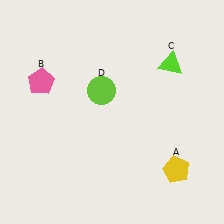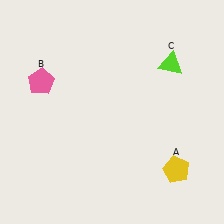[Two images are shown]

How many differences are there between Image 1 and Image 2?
There is 1 difference between the two images.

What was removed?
The lime circle (D) was removed in Image 2.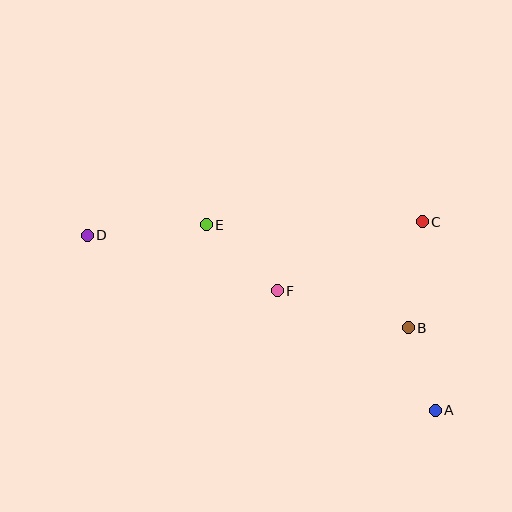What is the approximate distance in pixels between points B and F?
The distance between B and F is approximately 136 pixels.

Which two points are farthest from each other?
Points A and D are farthest from each other.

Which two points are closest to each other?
Points A and B are closest to each other.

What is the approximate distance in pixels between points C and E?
The distance between C and E is approximately 216 pixels.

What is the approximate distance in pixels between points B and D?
The distance between B and D is approximately 334 pixels.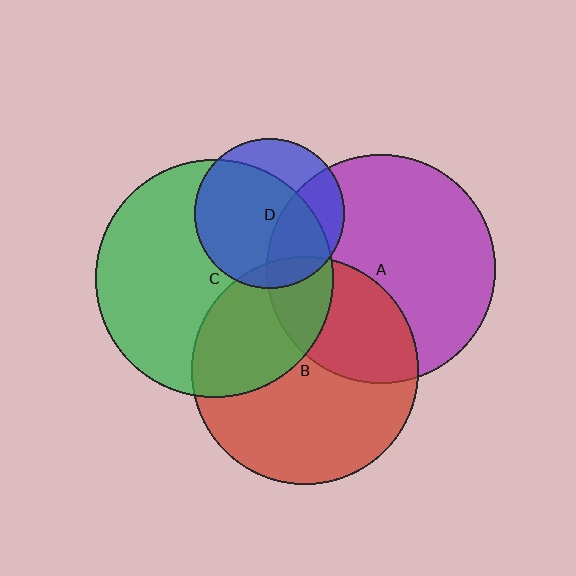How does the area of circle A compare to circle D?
Approximately 2.3 times.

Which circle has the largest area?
Circle C (green).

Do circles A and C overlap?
Yes.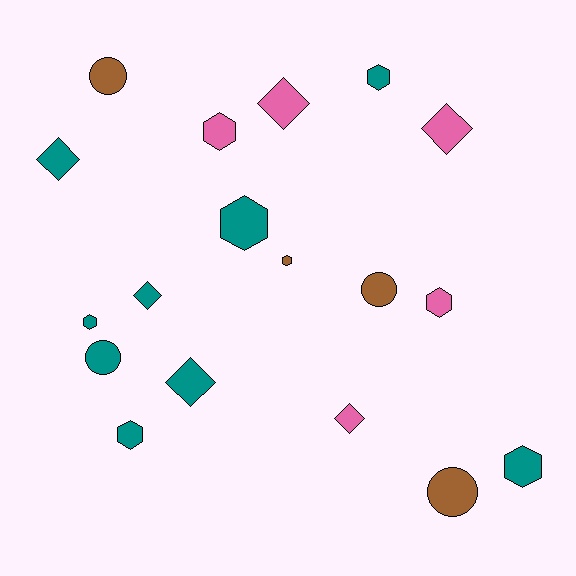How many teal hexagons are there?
There are 5 teal hexagons.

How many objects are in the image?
There are 18 objects.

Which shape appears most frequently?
Hexagon, with 8 objects.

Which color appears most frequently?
Teal, with 9 objects.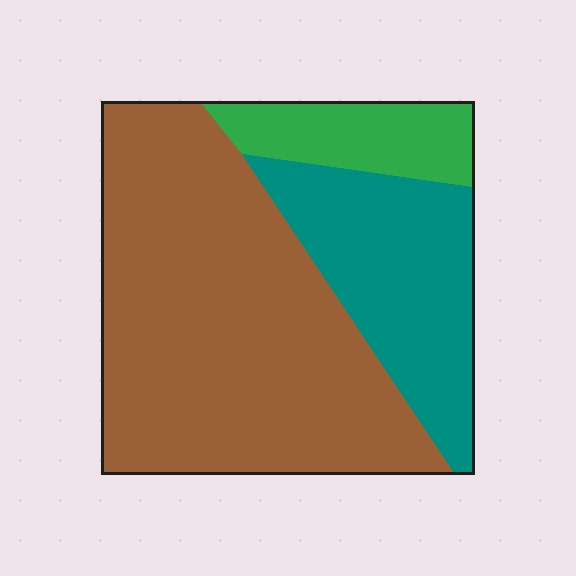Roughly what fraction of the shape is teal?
Teal takes up about one quarter (1/4) of the shape.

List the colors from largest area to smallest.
From largest to smallest: brown, teal, green.